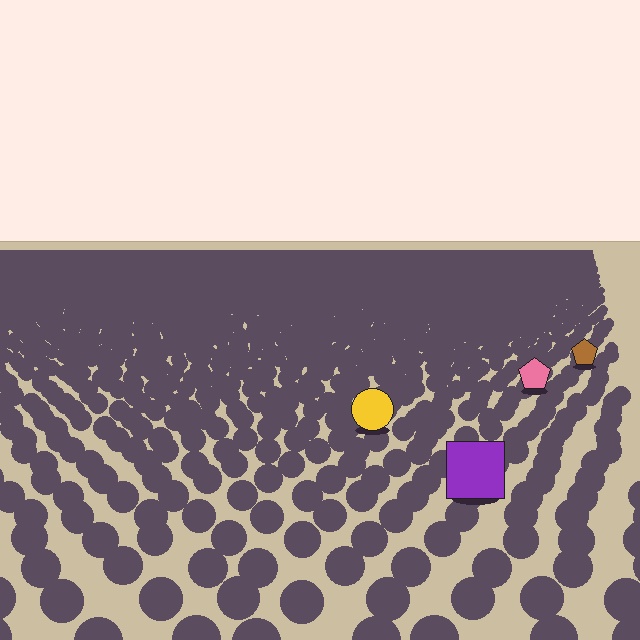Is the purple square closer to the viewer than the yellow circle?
Yes. The purple square is closer — you can tell from the texture gradient: the ground texture is coarser near it.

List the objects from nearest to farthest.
From nearest to farthest: the purple square, the yellow circle, the pink pentagon, the brown pentagon.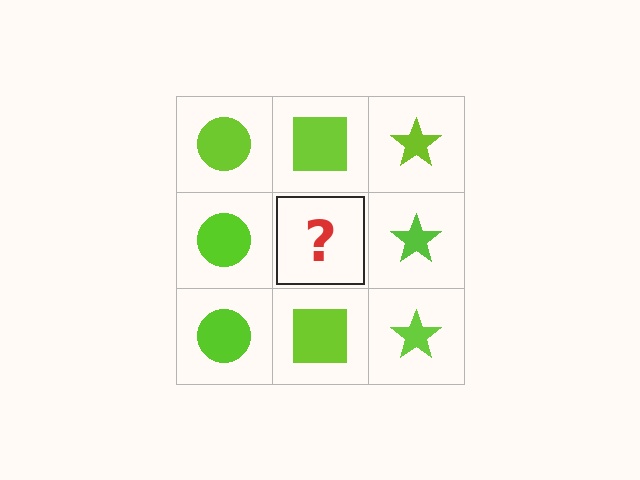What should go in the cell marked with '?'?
The missing cell should contain a lime square.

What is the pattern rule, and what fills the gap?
The rule is that each column has a consistent shape. The gap should be filled with a lime square.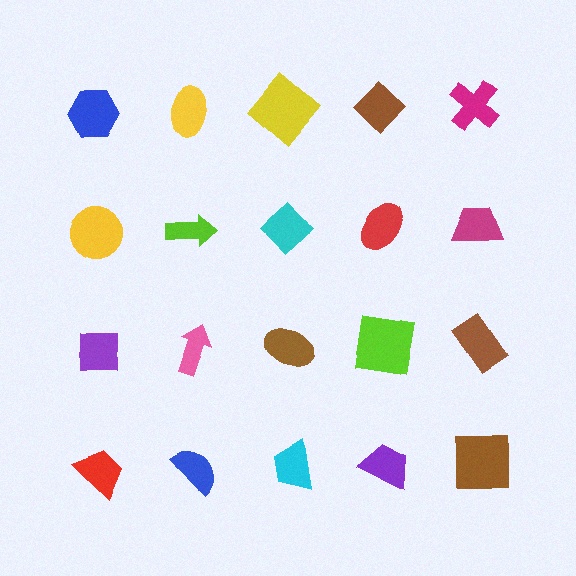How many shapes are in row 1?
5 shapes.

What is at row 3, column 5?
A brown rectangle.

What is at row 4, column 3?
A cyan trapezoid.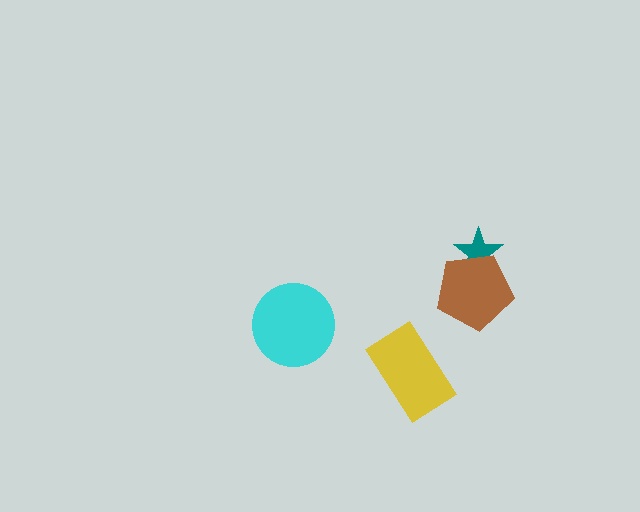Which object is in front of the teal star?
The brown pentagon is in front of the teal star.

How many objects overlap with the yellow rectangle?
0 objects overlap with the yellow rectangle.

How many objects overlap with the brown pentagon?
1 object overlaps with the brown pentagon.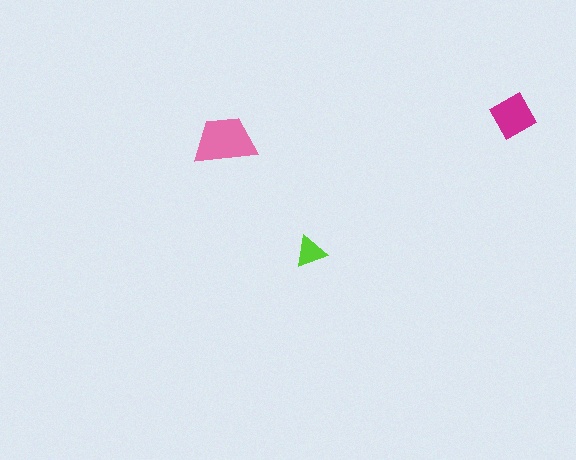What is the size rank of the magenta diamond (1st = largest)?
2nd.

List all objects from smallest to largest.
The lime triangle, the magenta diamond, the pink trapezoid.